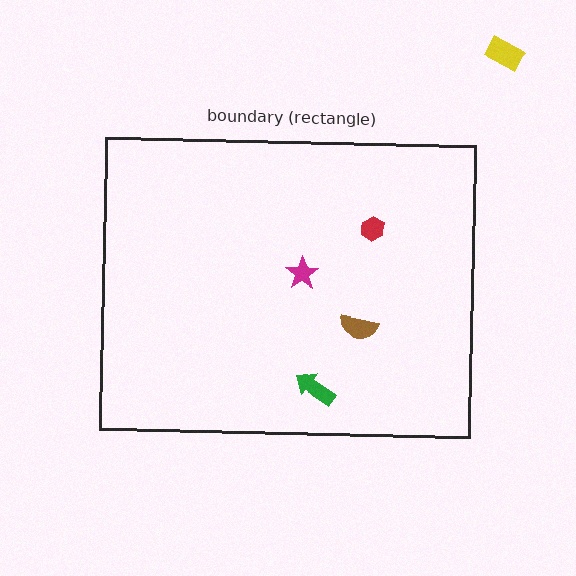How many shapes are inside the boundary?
4 inside, 1 outside.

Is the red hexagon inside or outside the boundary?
Inside.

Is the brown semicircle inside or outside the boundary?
Inside.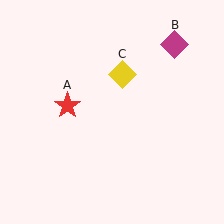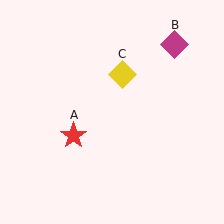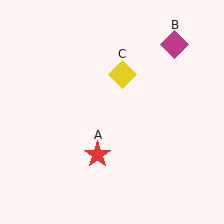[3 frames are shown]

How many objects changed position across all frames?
1 object changed position: red star (object A).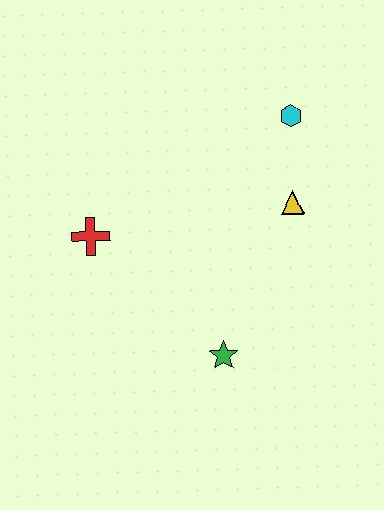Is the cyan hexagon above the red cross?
Yes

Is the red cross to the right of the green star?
No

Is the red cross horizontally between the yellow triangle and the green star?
No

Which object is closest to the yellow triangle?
The cyan hexagon is closest to the yellow triangle.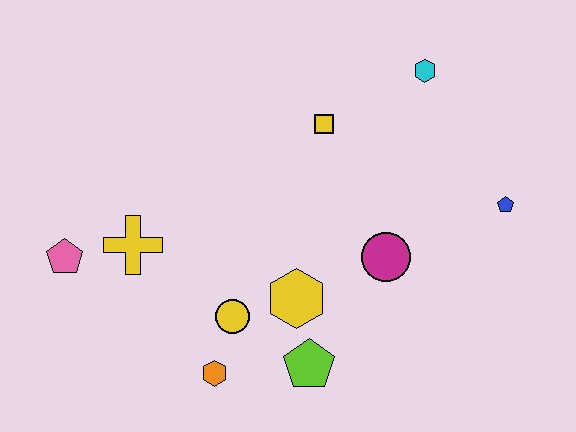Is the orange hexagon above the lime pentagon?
No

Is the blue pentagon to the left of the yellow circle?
No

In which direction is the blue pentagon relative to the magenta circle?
The blue pentagon is to the right of the magenta circle.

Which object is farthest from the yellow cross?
The blue pentagon is farthest from the yellow cross.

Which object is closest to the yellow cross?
The pink pentagon is closest to the yellow cross.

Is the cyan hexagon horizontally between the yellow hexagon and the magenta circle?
No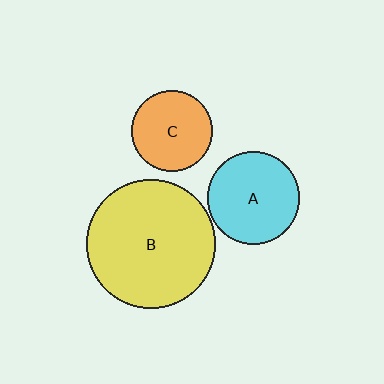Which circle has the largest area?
Circle B (yellow).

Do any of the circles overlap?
No, none of the circles overlap.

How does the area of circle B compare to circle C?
Approximately 2.5 times.